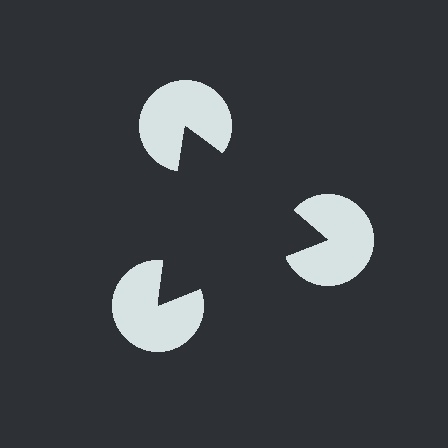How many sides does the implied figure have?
3 sides.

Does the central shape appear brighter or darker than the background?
It typically appears slightly darker than the background, even though no actual brightness change is drawn.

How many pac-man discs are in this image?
There are 3 — one at each vertex of the illusory triangle.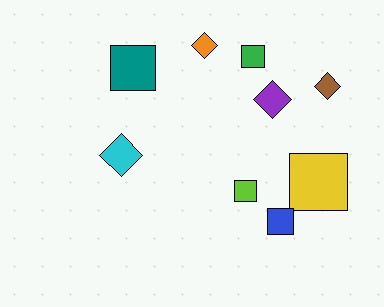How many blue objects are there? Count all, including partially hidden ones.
There is 1 blue object.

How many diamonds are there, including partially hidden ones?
There are 4 diamonds.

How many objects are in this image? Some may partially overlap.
There are 9 objects.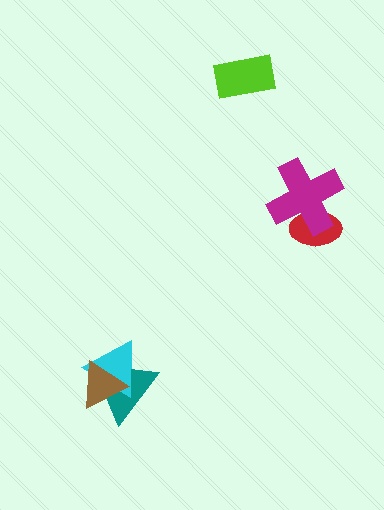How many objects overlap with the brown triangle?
2 objects overlap with the brown triangle.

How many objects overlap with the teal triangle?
2 objects overlap with the teal triangle.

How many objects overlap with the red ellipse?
1 object overlaps with the red ellipse.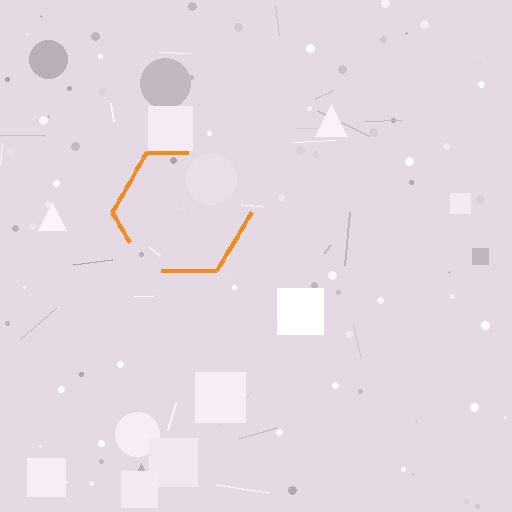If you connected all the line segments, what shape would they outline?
They would outline a hexagon.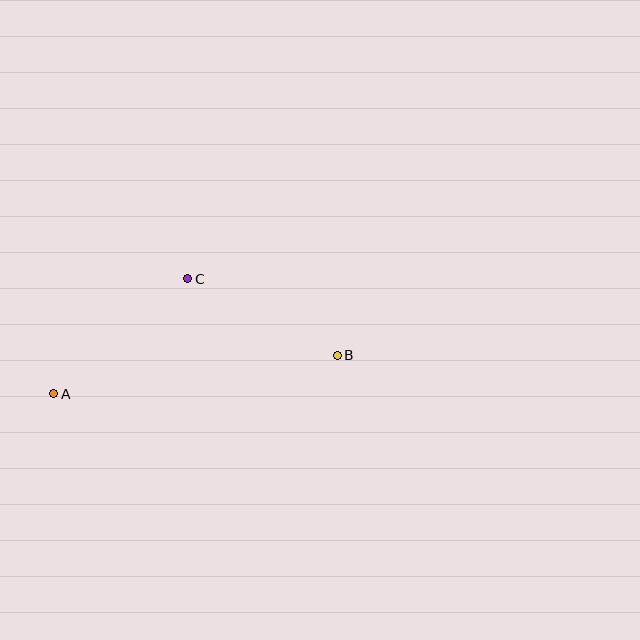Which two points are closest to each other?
Points B and C are closest to each other.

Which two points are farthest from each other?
Points A and B are farthest from each other.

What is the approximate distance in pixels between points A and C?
The distance between A and C is approximately 176 pixels.